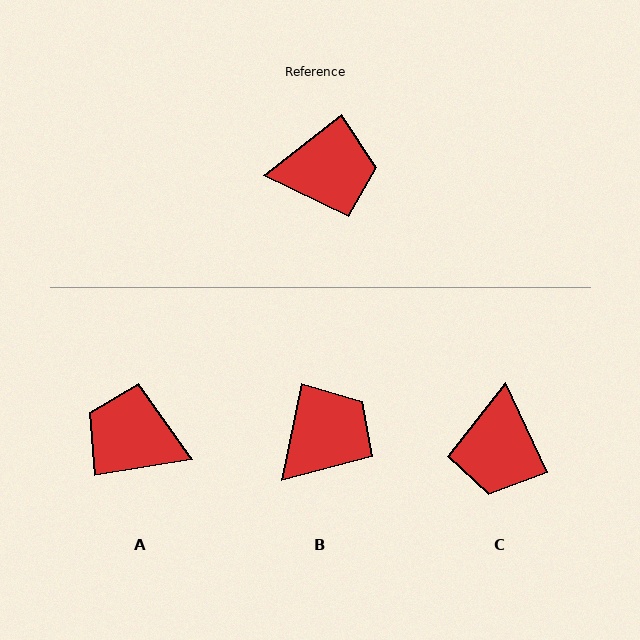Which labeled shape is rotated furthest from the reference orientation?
A, about 151 degrees away.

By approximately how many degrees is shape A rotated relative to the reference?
Approximately 151 degrees counter-clockwise.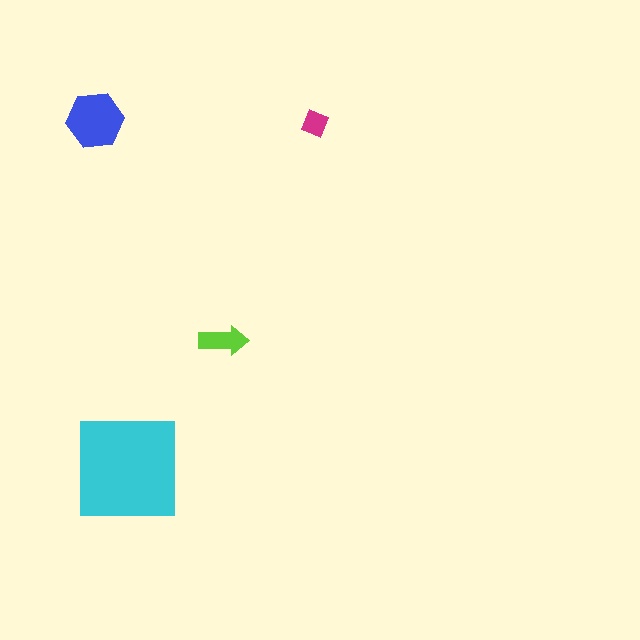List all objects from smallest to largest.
The magenta diamond, the lime arrow, the blue hexagon, the cyan square.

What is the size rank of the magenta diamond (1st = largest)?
4th.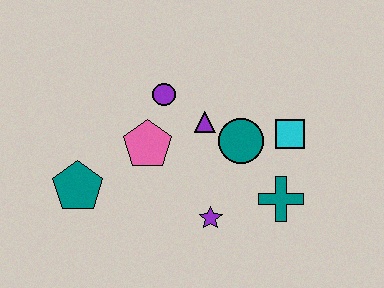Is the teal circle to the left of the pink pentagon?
No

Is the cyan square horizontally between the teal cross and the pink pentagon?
No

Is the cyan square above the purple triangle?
No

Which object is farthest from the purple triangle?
The teal pentagon is farthest from the purple triangle.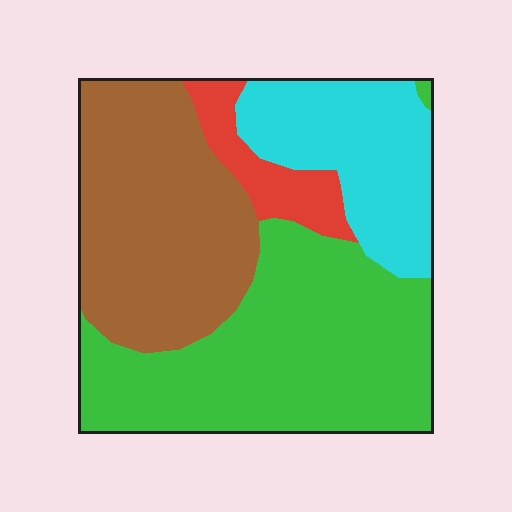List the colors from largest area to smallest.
From largest to smallest: green, brown, cyan, red.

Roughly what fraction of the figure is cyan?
Cyan takes up between a sixth and a third of the figure.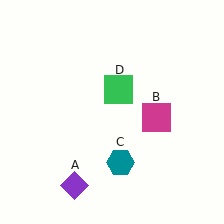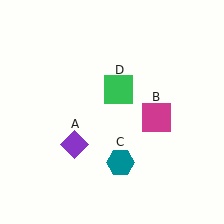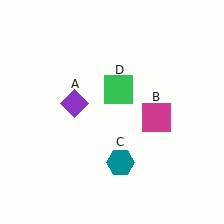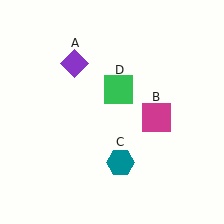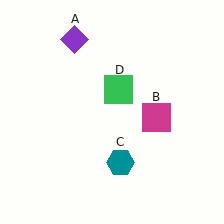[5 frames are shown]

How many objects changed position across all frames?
1 object changed position: purple diamond (object A).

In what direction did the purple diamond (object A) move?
The purple diamond (object A) moved up.